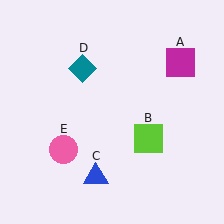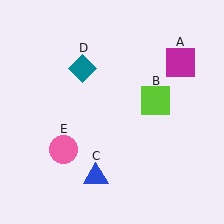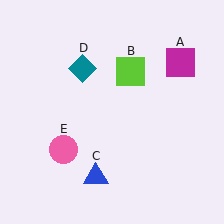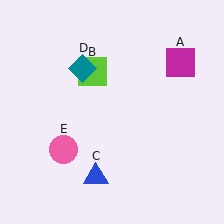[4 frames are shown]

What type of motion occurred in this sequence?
The lime square (object B) rotated counterclockwise around the center of the scene.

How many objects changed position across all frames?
1 object changed position: lime square (object B).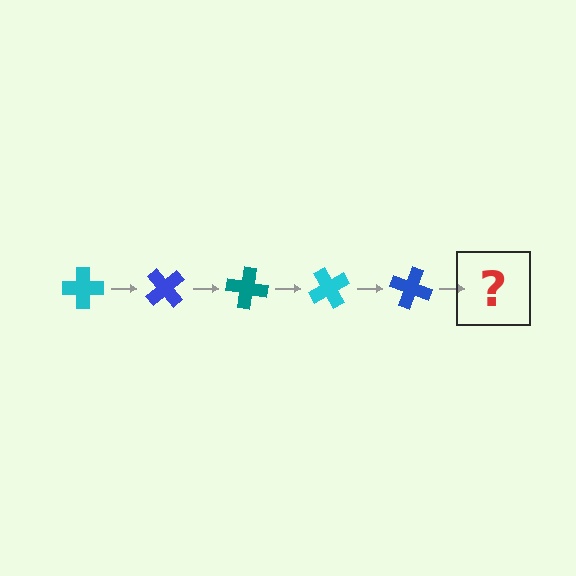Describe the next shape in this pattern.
It should be a teal cross, rotated 250 degrees from the start.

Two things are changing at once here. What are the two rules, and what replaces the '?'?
The two rules are that it rotates 50 degrees each step and the color cycles through cyan, blue, and teal. The '?' should be a teal cross, rotated 250 degrees from the start.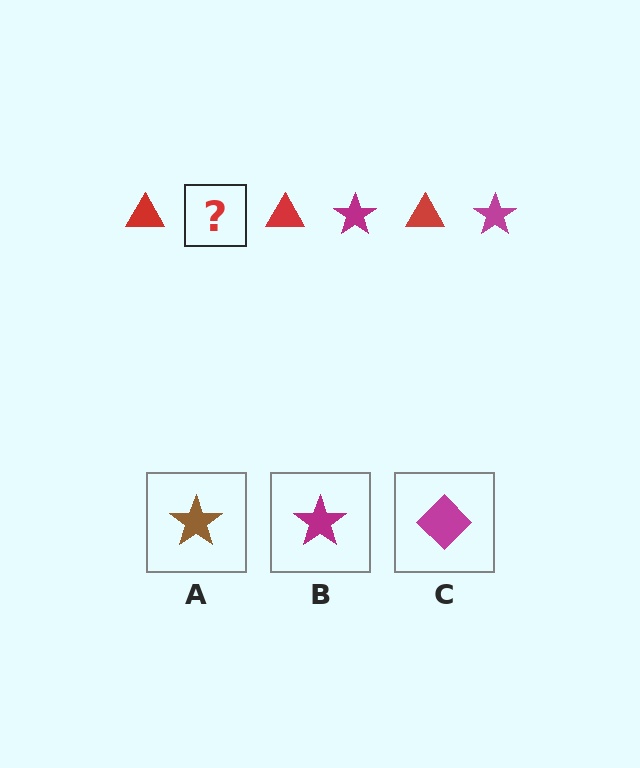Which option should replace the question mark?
Option B.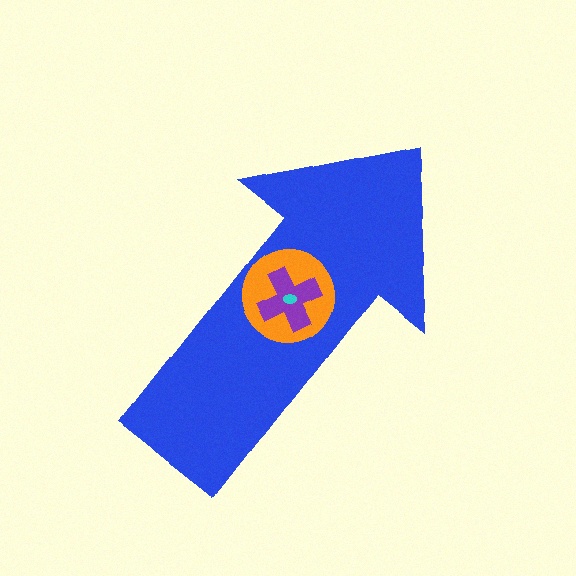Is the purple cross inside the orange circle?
Yes.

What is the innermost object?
The cyan ellipse.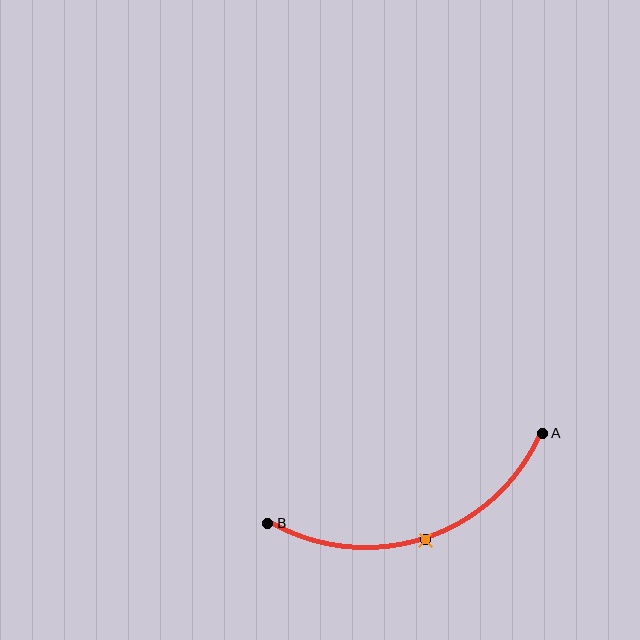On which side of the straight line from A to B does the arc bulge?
The arc bulges below the straight line connecting A and B.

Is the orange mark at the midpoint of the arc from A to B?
Yes. The orange mark lies on the arc at equal arc-length from both A and B — it is the arc midpoint.